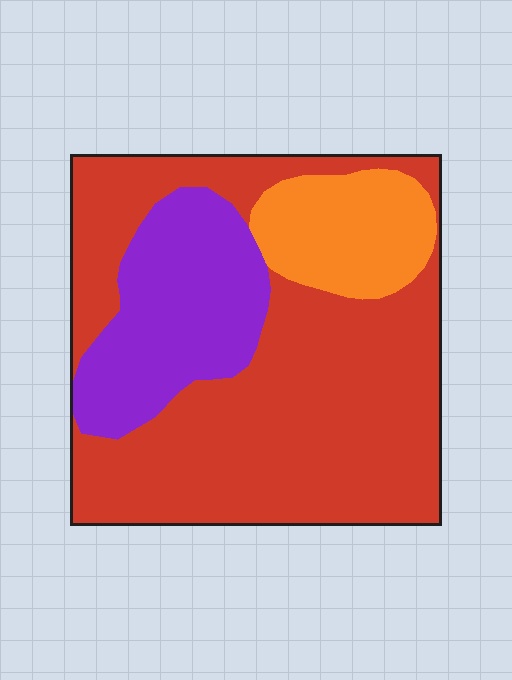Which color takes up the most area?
Red, at roughly 65%.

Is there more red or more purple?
Red.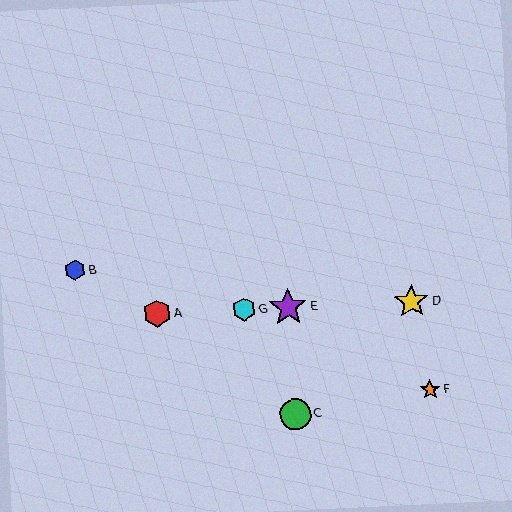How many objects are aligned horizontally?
4 objects (A, D, E, G) are aligned horizontally.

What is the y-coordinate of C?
Object C is at y≈415.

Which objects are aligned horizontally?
Objects A, D, E, G are aligned horizontally.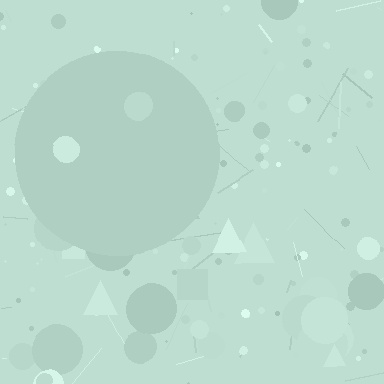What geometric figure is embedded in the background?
A circle is embedded in the background.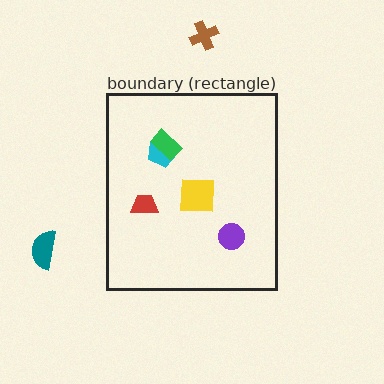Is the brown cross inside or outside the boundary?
Outside.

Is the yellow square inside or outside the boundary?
Inside.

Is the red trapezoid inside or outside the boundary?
Inside.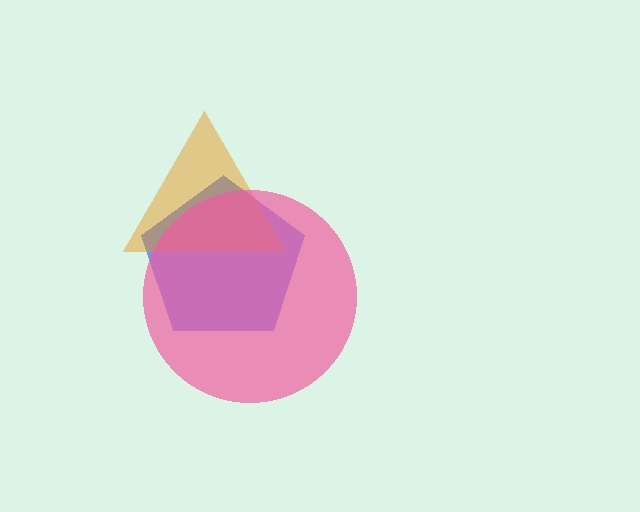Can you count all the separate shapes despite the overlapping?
Yes, there are 3 separate shapes.